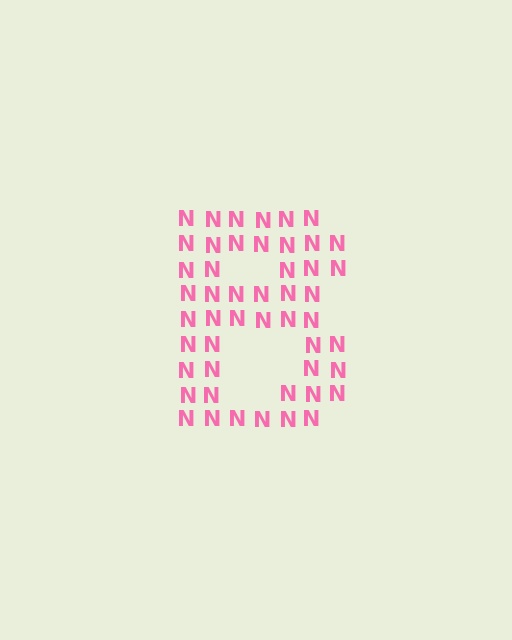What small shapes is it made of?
It is made of small letter N's.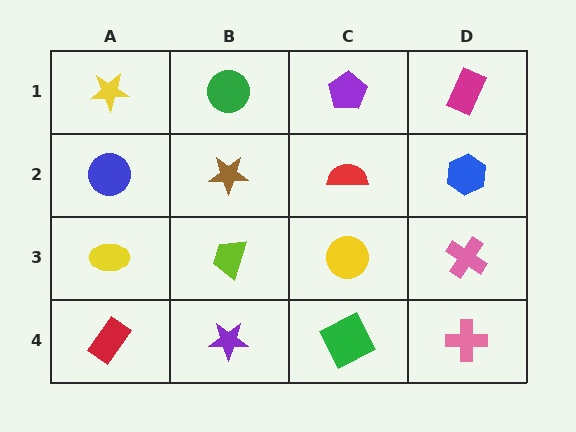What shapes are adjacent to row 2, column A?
A yellow star (row 1, column A), a yellow ellipse (row 3, column A), a brown star (row 2, column B).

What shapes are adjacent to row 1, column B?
A brown star (row 2, column B), a yellow star (row 1, column A), a purple pentagon (row 1, column C).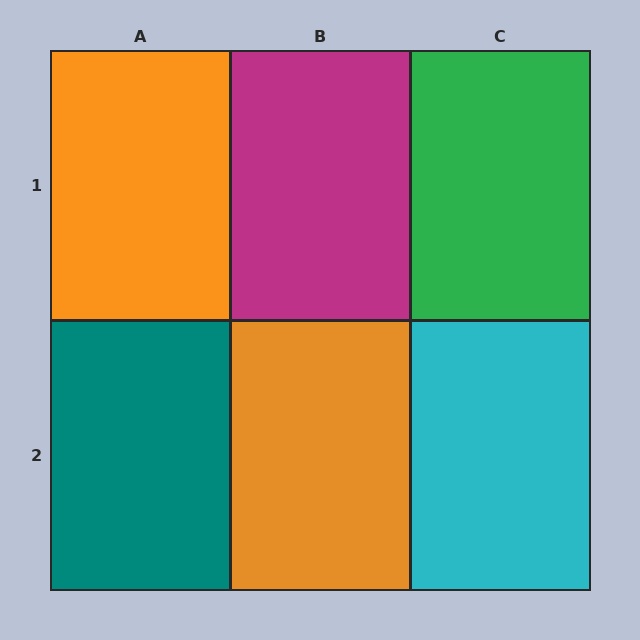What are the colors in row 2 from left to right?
Teal, orange, cyan.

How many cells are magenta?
1 cell is magenta.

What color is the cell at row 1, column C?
Green.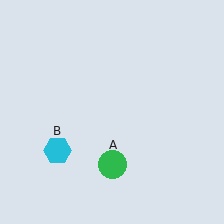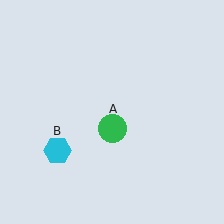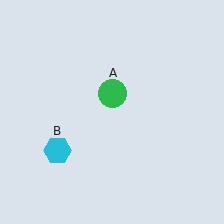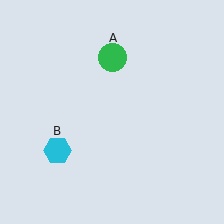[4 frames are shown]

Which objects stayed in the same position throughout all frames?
Cyan hexagon (object B) remained stationary.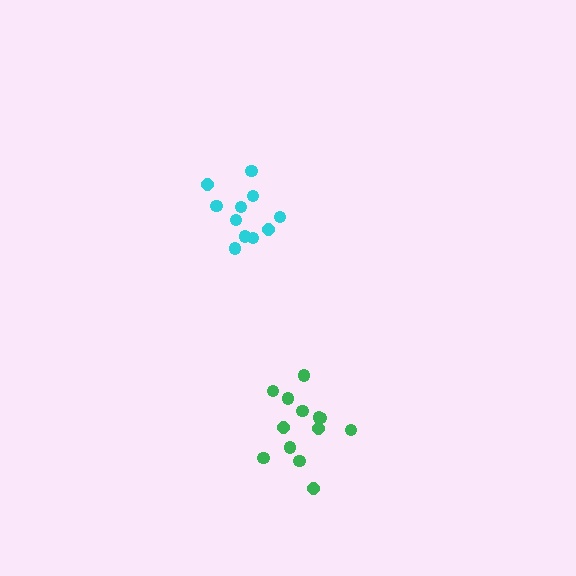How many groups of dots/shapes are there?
There are 2 groups.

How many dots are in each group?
Group 1: 13 dots, Group 2: 11 dots (24 total).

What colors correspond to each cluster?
The clusters are colored: green, cyan.